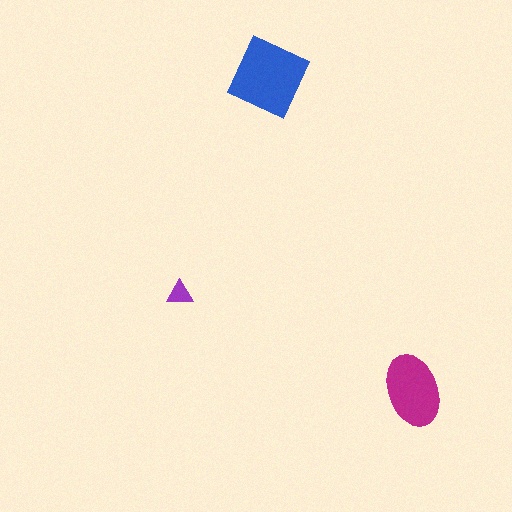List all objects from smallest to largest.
The purple triangle, the magenta ellipse, the blue diamond.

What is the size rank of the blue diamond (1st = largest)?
1st.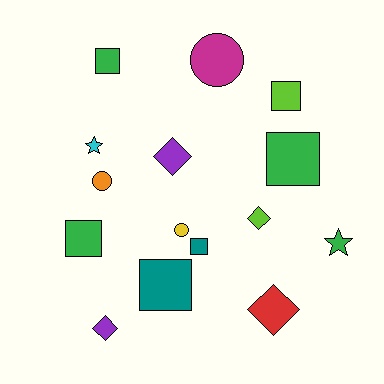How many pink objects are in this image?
There are no pink objects.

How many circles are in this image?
There are 3 circles.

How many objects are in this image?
There are 15 objects.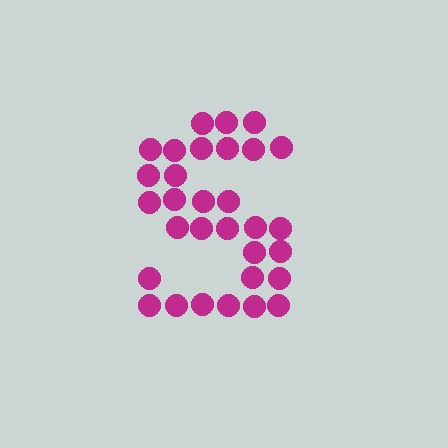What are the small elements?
The small elements are circles.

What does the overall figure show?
The overall figure shows the letter S.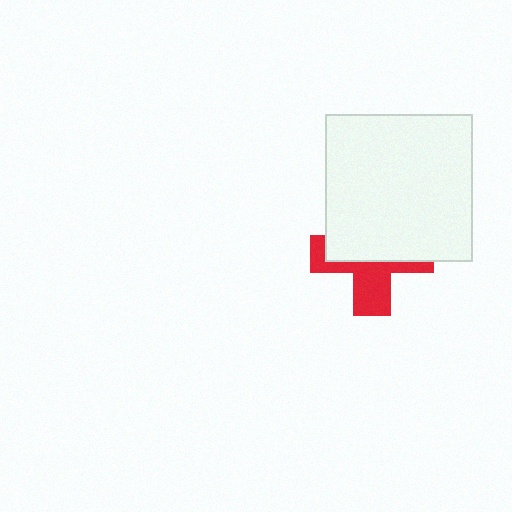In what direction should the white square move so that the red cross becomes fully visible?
The white square should move up. That is the shortest direction to clear the overlap and leave the red cross fully visible.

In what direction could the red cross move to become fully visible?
The red cross could move down. That would shift it out from behind the white square entirely.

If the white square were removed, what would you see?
You would see the complete red cross.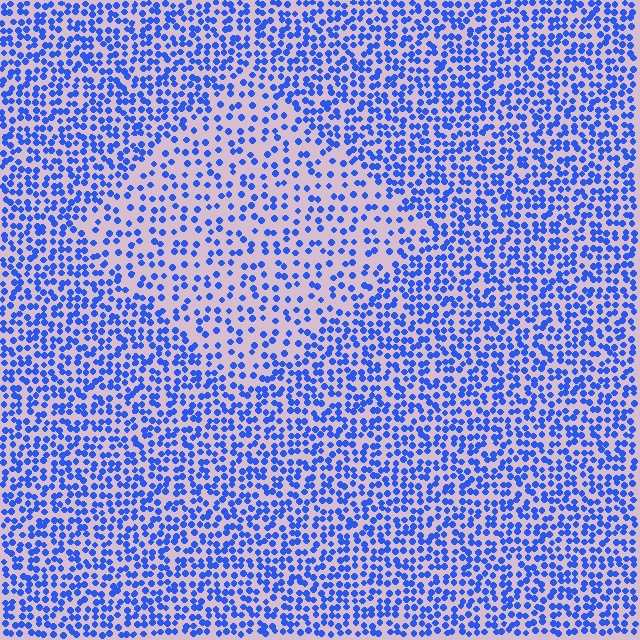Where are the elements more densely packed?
The elements are more densely packed outside the diamond boundary.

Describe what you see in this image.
The image contains small blue elements arranged at two different densities. A diamond-shaped region is visible where the elements are less densely packed than the surrounding area.